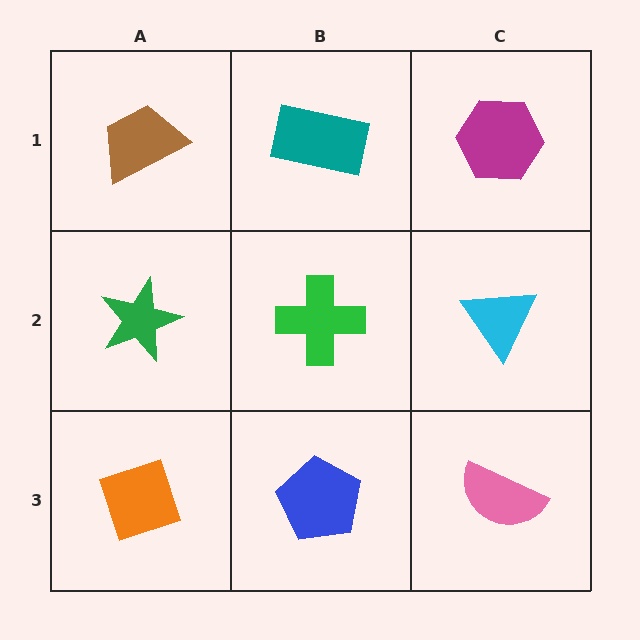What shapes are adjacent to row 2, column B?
A teal rectangle (row 1, column B), a blue pentagon (row 3, column B), a green star (row 2, column A), a cyan triangle (row 2, column C).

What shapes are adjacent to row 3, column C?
A cyan triangle (row 2, column C), a blue pentagon (row 3, column B).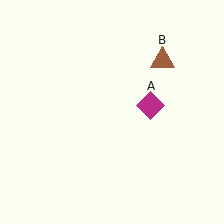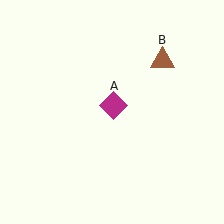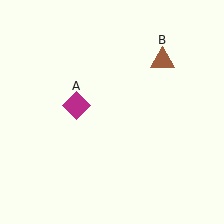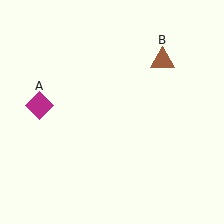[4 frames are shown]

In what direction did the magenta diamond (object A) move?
The magenta diamond (object A) moved left.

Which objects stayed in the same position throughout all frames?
Brown triangle (object B) remained stationary.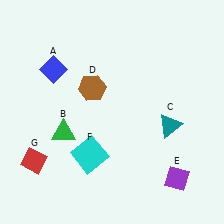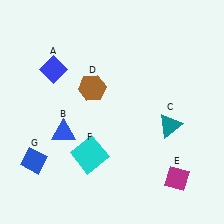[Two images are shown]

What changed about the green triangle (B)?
In Image 1, B is green. In Image 2, it changed to blue.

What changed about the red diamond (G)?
In Image 1, G is red. In Image 2, it changed to blue.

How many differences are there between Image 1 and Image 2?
There are 3 differences between the two images.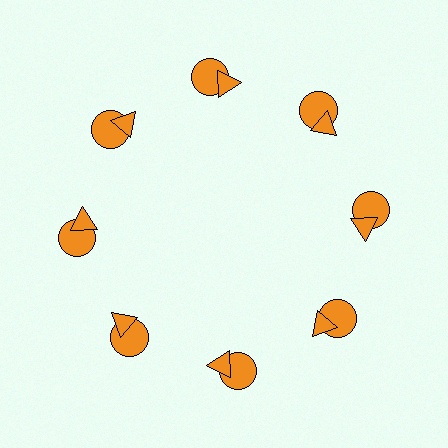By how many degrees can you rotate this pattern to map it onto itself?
The pattern maps onto itself every 45 degrees of rotation.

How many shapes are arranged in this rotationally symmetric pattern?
There are 16 shapes, arranged in 8 groups of 2.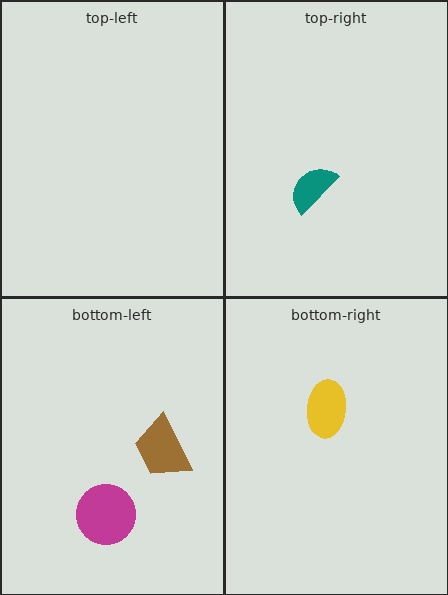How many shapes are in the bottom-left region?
2.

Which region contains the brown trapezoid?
The bottom-left region.